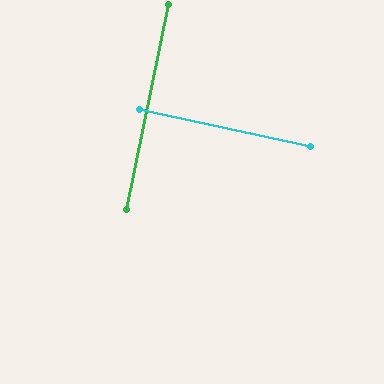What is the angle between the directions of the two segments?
Approximately 89 degrees.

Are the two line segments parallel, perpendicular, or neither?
Perpendicular — they meet at approximately 89°.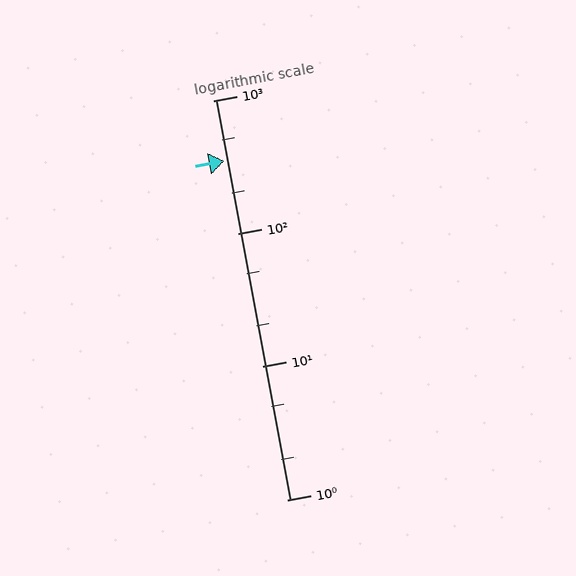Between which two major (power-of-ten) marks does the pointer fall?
The pointer is between 100 and 1000.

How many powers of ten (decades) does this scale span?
The scale spans 3 decades, from 1 to 1000.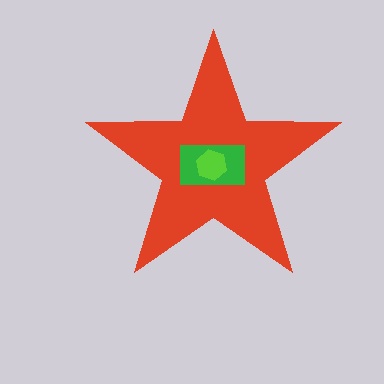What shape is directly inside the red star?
The green rectangle.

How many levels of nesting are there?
3.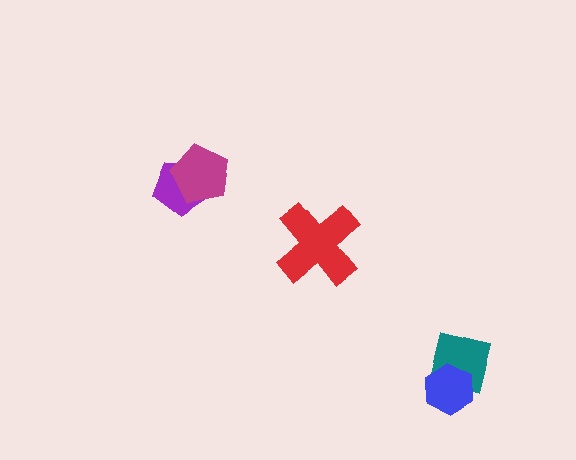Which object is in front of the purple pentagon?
The magenta pentagon is in front of the purple pentagon.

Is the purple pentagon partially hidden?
Yes, it is partially covered by another shape.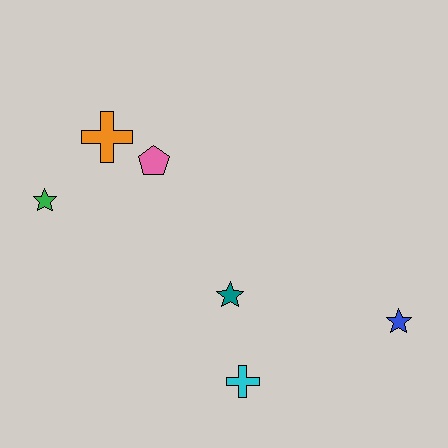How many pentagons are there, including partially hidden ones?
There is 1 pentagon.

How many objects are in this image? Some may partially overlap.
There are 6 objects.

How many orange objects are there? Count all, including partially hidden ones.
There is 1 orange object.